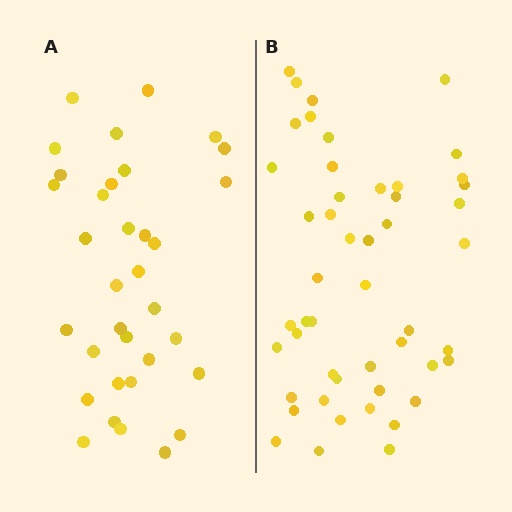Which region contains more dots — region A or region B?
Region B (the right region) has more dots.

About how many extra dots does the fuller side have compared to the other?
Region B has approximately 15 more dots than region A.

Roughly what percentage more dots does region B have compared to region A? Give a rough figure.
About 45% more.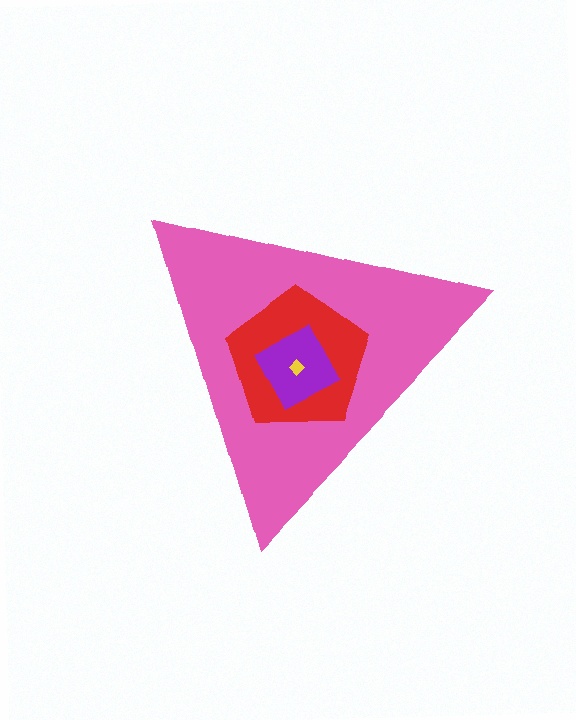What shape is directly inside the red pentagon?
The purple square.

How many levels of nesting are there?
4.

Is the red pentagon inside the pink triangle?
Yes.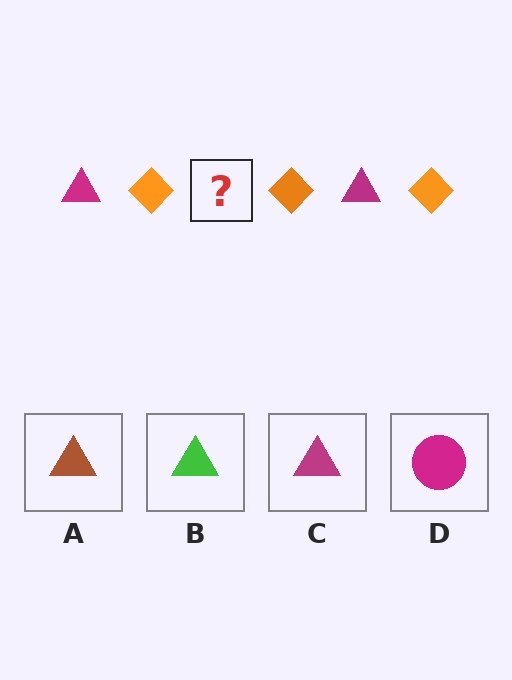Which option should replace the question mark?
Option C.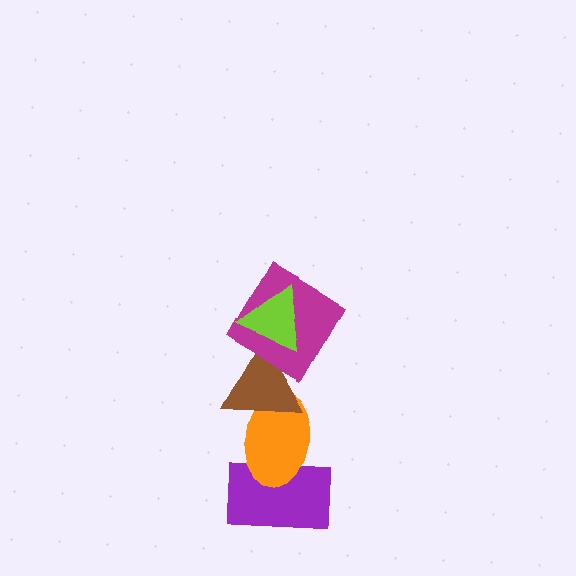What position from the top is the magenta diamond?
The magenta diamond is 2nd from the top.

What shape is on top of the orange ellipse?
The brown triangle is on top of the orange ellipse.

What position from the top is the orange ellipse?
The orange ellipse is 4th from the top.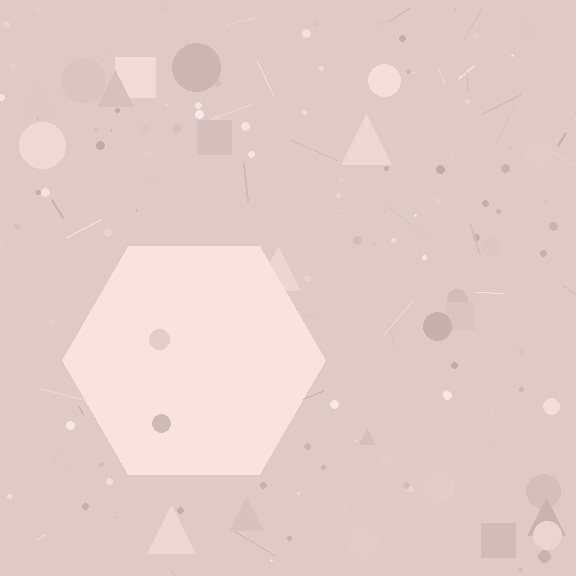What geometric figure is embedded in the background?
A hexagon is embedded in the background.